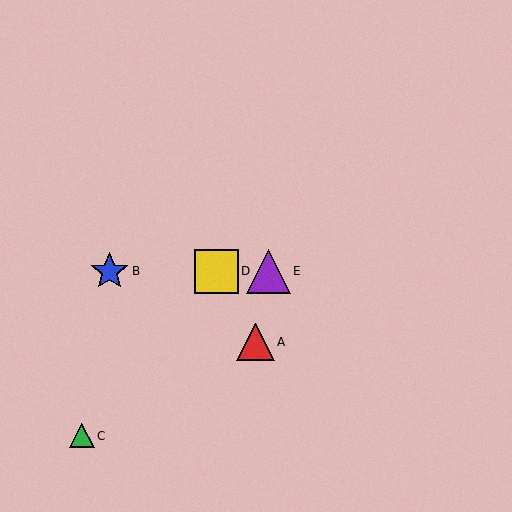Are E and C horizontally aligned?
No, E is at y≈271 and C is at y≈436.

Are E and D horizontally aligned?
Yes, both are at y≈271.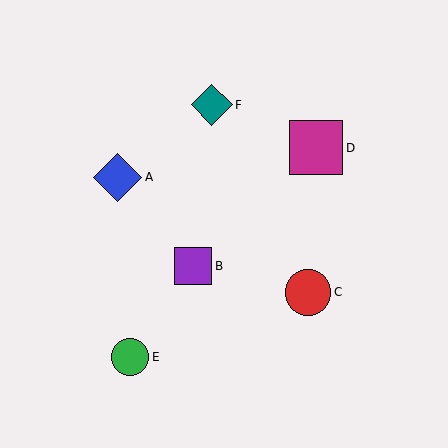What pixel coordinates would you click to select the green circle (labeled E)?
Click at (130, 357) to select the green circle E.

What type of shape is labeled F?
Shape F is a teal diamond.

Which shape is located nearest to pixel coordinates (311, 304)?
The red circle (labeled C) at (308, 292) is nearest to that location.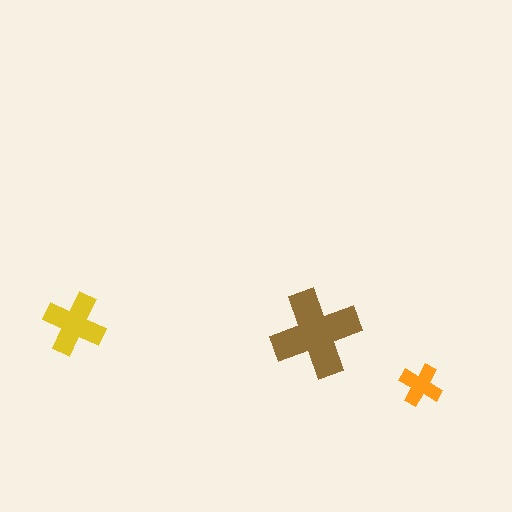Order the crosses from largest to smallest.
the brown one, the yellow one, the orange one.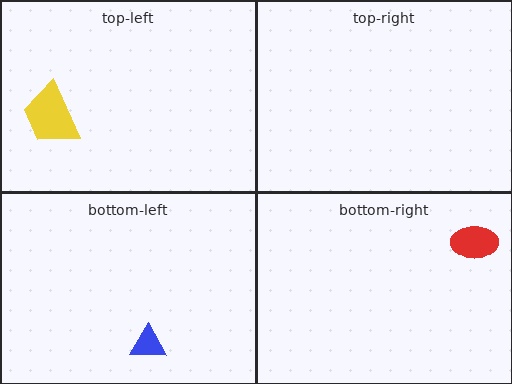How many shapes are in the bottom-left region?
1.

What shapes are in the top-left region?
The yellow trapezoid.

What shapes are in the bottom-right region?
The red ellipse.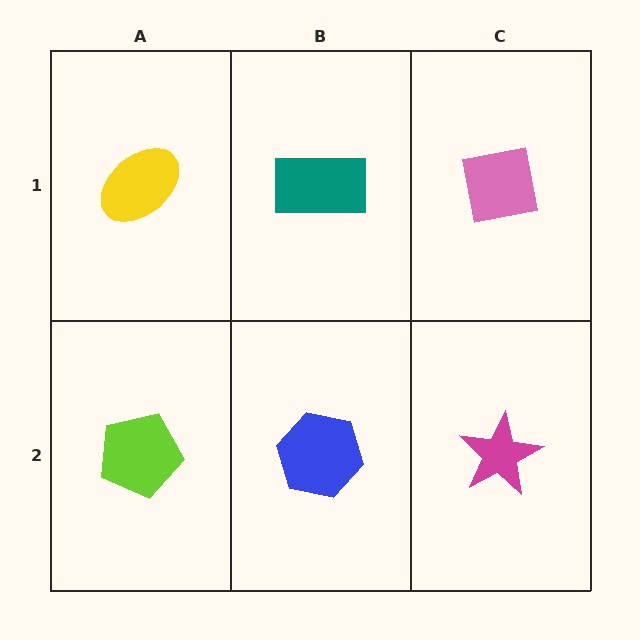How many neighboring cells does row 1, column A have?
2.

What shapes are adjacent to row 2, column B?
A teal rectangle (row 1, column B), a lime pentagon (row 2, column A), a magenta star (row 2, column C).